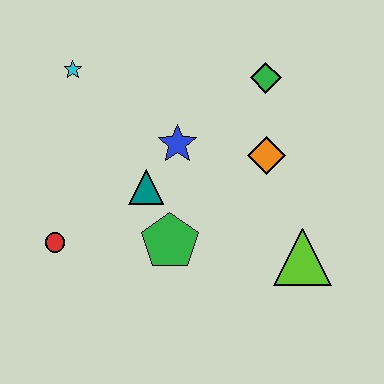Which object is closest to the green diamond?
The orange diamond is closest to the green diamond.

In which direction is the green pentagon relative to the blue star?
The green pentagon is below the blue star.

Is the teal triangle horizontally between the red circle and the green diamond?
Yes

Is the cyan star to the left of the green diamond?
Yes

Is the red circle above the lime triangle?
Yes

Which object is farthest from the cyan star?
The lime triangle is farthest from the cyan star.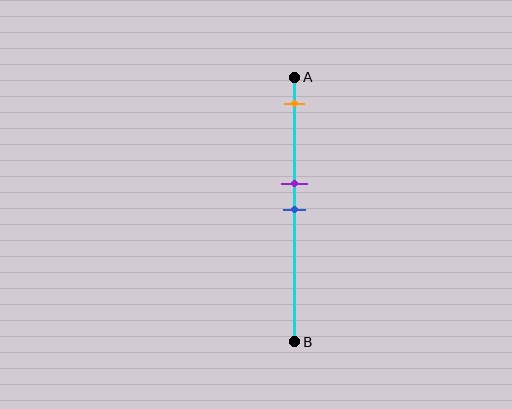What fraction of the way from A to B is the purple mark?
The purple mark is approximately 40% (0.4) of the way from A to B.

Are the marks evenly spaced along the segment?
No, the marks are not evenly spaced.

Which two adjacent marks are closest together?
The purple and blue marks are the closest adjacent pair.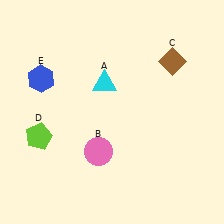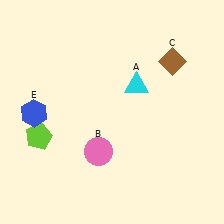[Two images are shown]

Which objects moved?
The objects that moved are: the cyan triangle (A), the blue hexagon (E).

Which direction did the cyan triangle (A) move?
The cyan triangle (A) moved right.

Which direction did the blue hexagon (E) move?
The blue hexagon (E) moved down.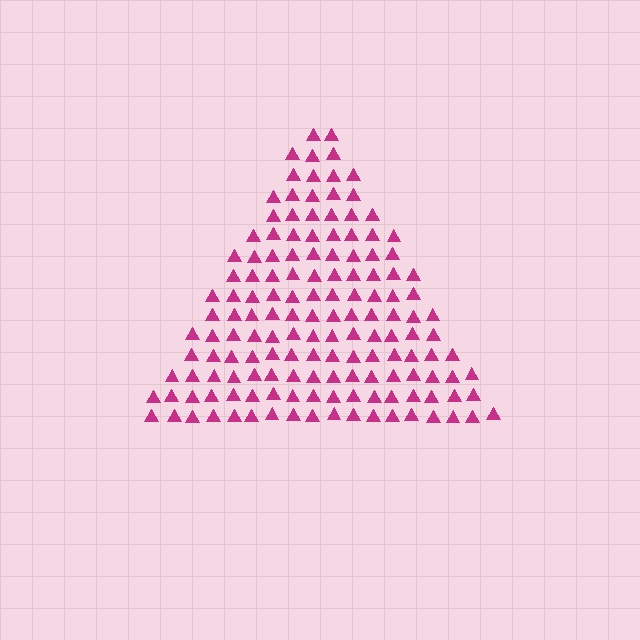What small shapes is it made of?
It is made of small triangles.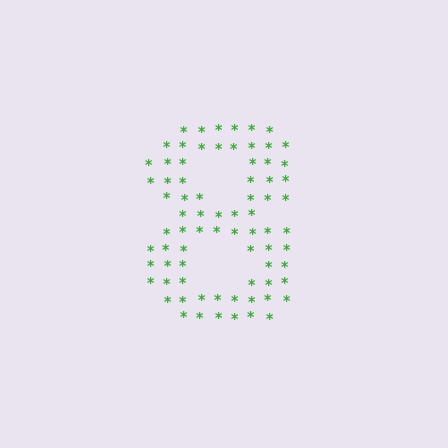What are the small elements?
The small elements are asterisks.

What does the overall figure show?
The overall figure shows the digit 8.